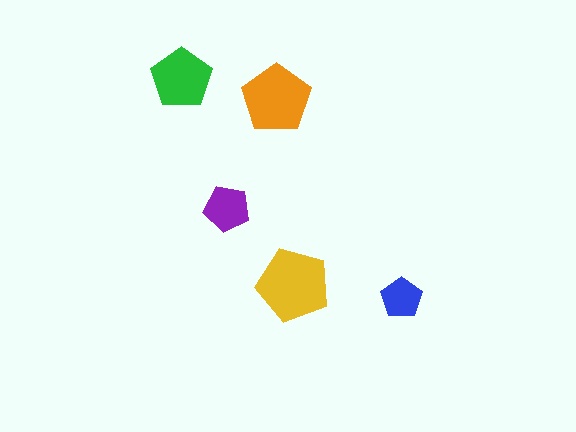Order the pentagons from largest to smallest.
the yellow one, the orange one, the green one, the purple one, the blue one.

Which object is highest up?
The green pentagon is topmost.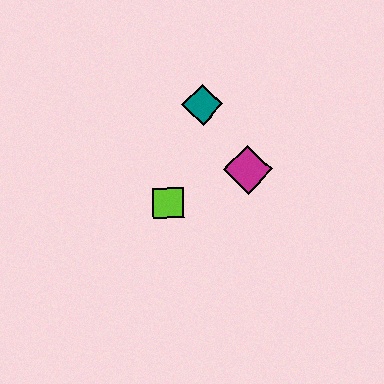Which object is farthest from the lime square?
The teal diamond is farthest from the lime square.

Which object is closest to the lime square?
The magenta diamond is closest to the lime square.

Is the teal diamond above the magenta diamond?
Yes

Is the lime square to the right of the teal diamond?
No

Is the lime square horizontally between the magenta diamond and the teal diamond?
No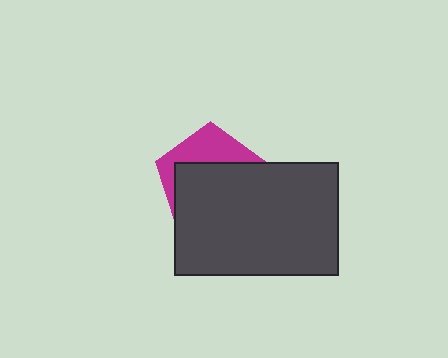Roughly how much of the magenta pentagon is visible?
A small part of it is visible (roughly 34%).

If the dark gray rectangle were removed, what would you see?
You would see the complete magenta pentagon.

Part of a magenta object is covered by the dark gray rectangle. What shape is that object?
It is a pentagon.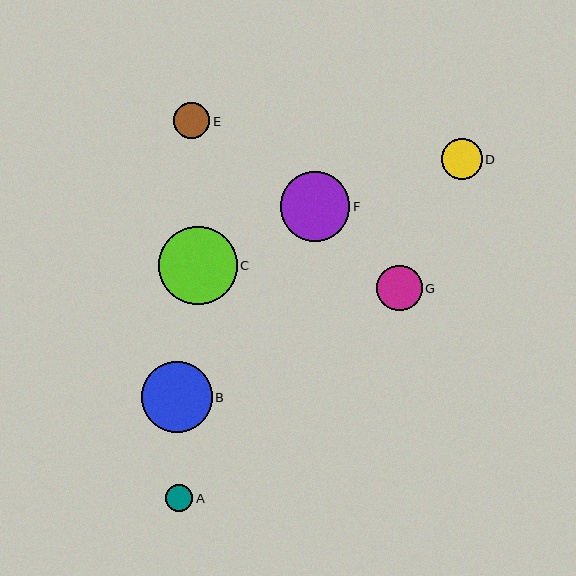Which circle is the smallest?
Circle A is the smallest with a size of approximately 27 pixels.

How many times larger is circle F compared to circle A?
Circle F is approximately 2.6 times the size of circle A.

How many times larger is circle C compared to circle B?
Circle C is approximately 1.1 times the size of circle B.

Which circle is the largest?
Circle C is the largest with a size of approximately 79 pixels.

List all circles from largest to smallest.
From largest to smallest: C, B, F, G, D, E, A.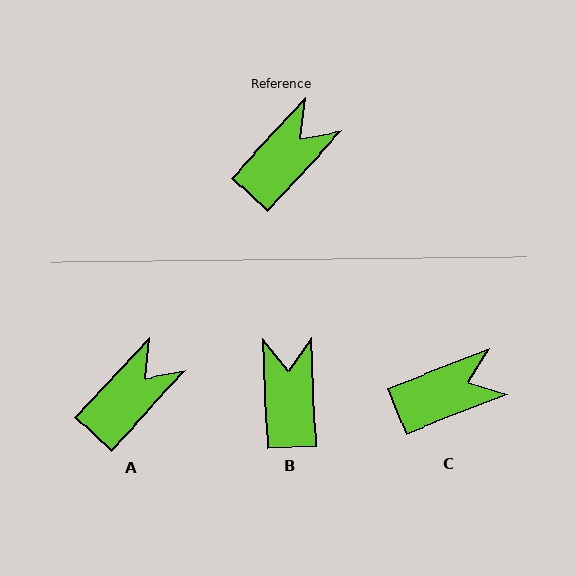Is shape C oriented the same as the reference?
No, it is off by about 26 degrees.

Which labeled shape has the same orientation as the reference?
A.